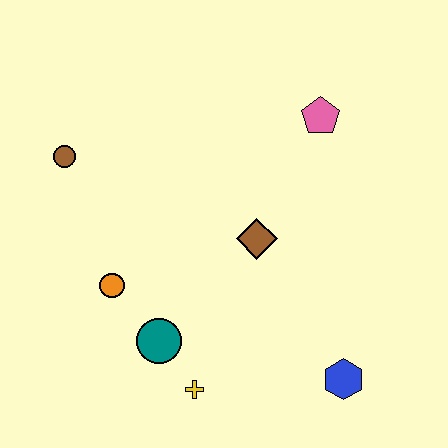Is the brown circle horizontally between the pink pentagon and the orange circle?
No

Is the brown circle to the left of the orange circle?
Yes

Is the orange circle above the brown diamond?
No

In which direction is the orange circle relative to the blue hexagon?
The orange circle is to the left of the blue hexagon.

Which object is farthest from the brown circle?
The blue hexagon is farthest from the brown circle.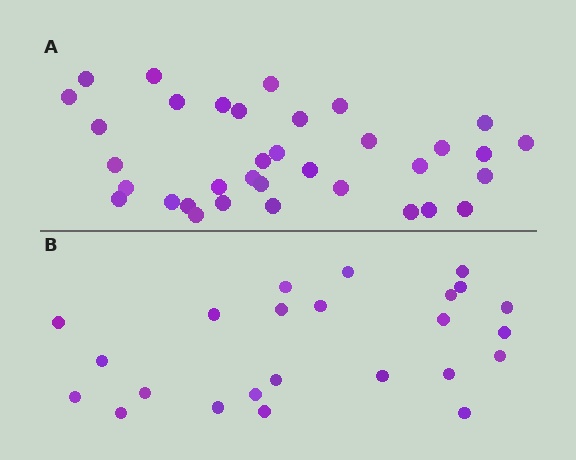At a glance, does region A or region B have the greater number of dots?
Region A (the top region) has more dots.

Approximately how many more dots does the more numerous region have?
Region A has roughly 12 or so more dots than region B.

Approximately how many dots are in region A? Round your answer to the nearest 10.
About 40 dots. (The exact count is 35, which rounds to 40.)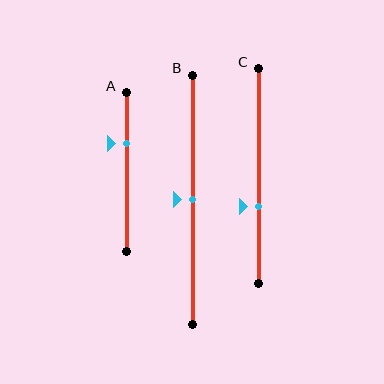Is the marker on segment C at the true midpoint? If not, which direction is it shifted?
No, the marker on segment C is shifted downward by about 14% of the segment length.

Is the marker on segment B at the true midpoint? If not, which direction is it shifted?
Yes, the marker on segment B is at the true midpoint.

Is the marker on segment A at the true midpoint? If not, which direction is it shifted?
No, the marker on segment A is shifted upward by about 18% of the segment length.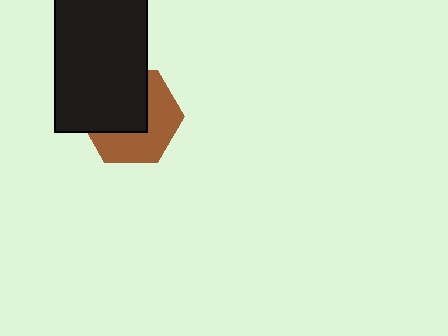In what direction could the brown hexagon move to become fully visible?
The brown hexagon could move toward the lower-right. That would shift it out from behind the black rectangle entirely.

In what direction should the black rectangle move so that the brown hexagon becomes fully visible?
The black rectangle should move toward the upper-left. That is the shortest direction to clear the overlap and leave the brown hexagon fully visible.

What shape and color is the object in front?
The object in front is a black rectangle.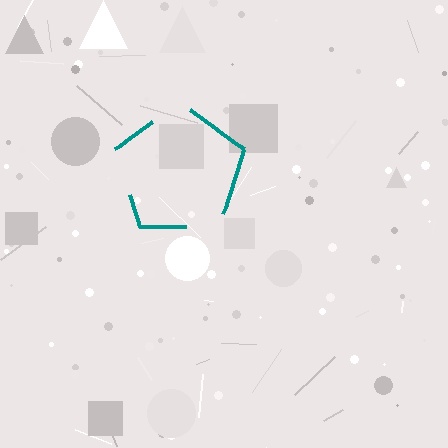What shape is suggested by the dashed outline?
The dashed outline suggests a pentagon.